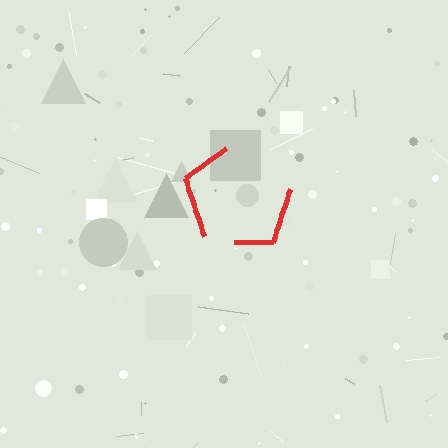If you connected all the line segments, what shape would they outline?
They would outline a pentagon.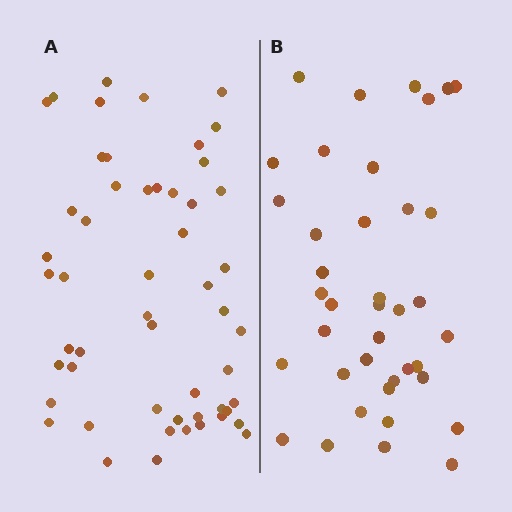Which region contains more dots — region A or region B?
Region A (the left region) has more dots.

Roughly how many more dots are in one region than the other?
Region A has approximately 15 more dots than region B.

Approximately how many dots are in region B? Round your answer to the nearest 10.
About 40 dots. (The exact count is 39, which rounds to 40.)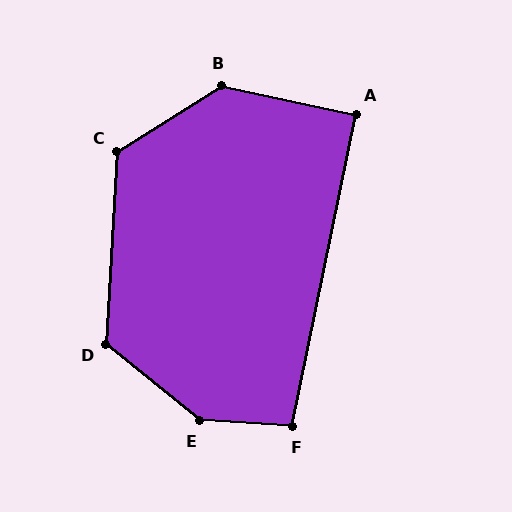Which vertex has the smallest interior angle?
A, at approximately 90 degrees.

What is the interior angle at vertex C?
Approximately 125 degrees (obtuse).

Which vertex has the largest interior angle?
E, at approximately 144 degrees.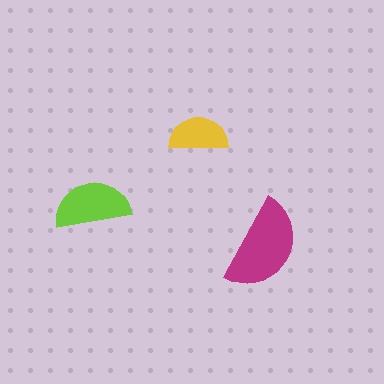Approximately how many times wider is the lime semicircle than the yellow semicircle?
About 1.5 times wider.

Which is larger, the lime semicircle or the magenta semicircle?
The magenta one.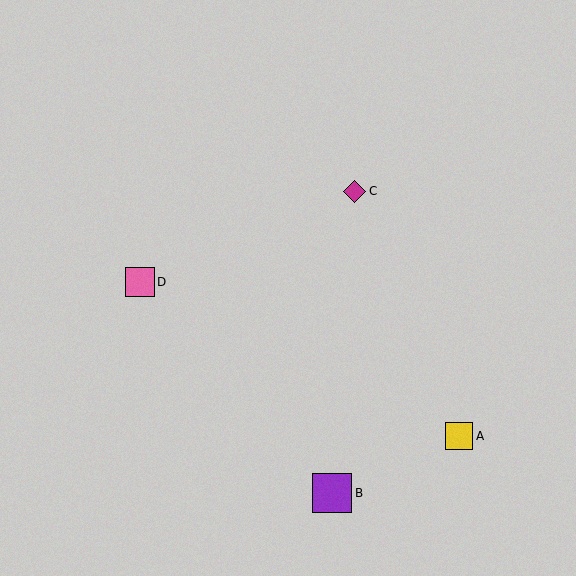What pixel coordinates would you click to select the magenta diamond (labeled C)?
Click at (355, 191) to select the magenta diamond C.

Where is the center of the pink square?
The center of the pink square is at (140, 282).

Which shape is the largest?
The purple square (labeled B) is the largest.